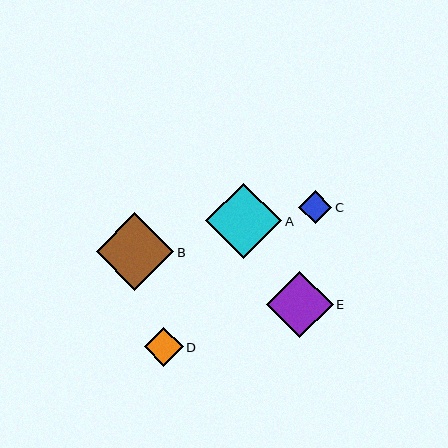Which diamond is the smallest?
Diamond C is the smallest with a size of approximately 33 pixels.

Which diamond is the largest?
Diamond B is the largest with a size of approximately 78 pixels.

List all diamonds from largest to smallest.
From largest to smallest: B, A, E, D, C.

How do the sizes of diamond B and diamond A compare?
Diamond B and diamond A are approximately the same size.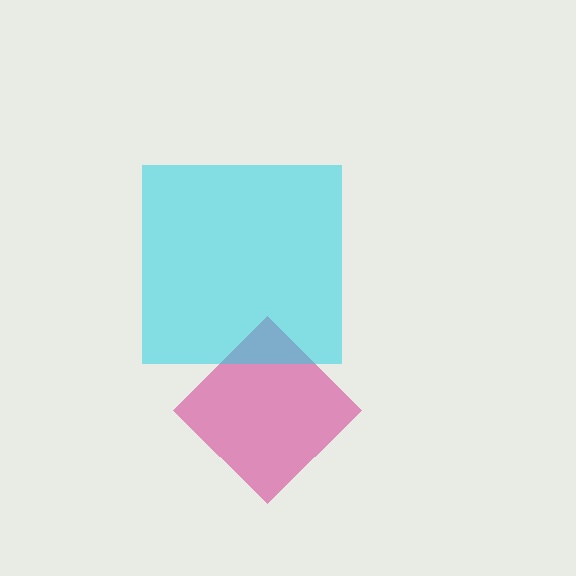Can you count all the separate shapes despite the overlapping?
Yes, there are 2 separate shapes.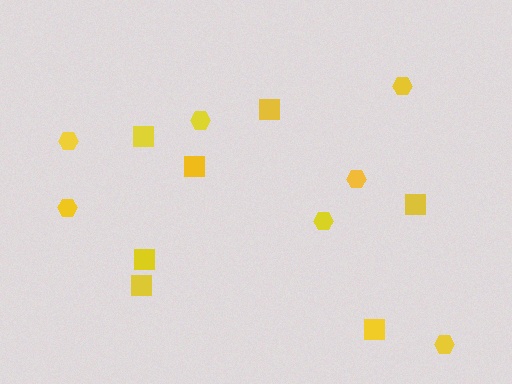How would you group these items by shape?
There are 2 groups: one group of hexagons (7) and one group of squares (7).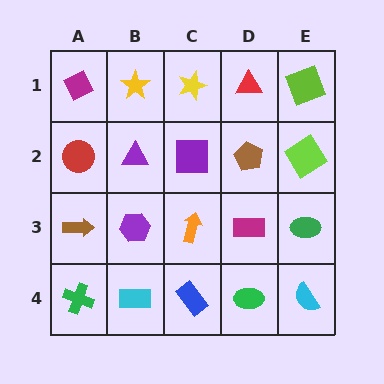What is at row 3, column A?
A brown arrow.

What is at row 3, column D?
A magenta rectangle.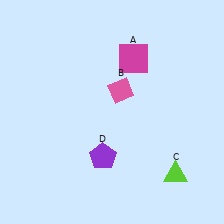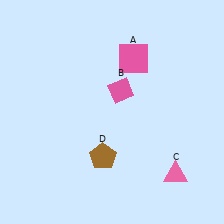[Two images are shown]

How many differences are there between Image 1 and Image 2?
There are 3 differences between the two images.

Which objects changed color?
A changed from magenta to pink. C changed from lime to pink. D changed from purple to brown.